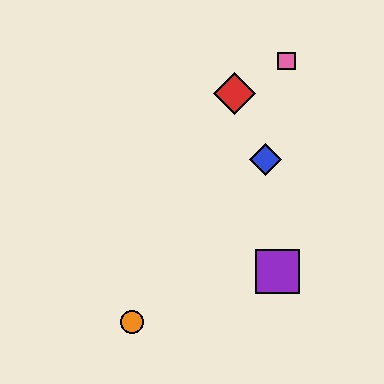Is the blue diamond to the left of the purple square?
Yes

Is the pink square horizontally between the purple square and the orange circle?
No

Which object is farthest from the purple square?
The pink square is farthest from the purple square.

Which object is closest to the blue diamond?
The red diamond is closest to the blue diamond.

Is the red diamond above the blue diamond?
Yes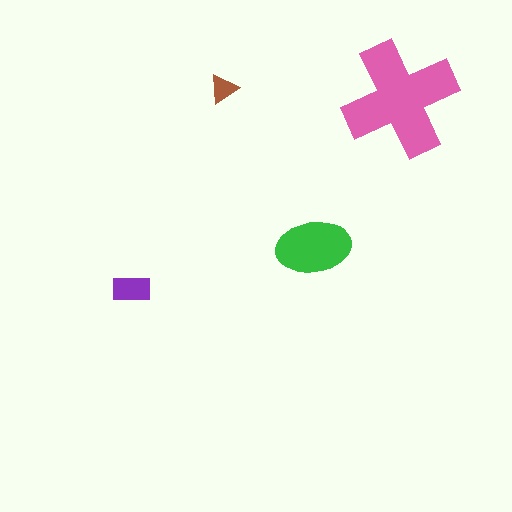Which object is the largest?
The pink cross.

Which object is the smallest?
The brown triangle.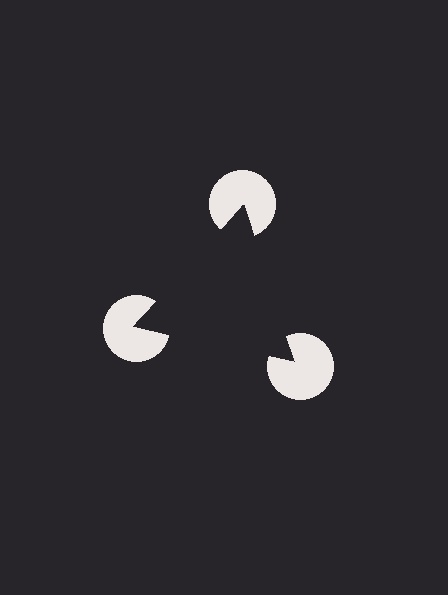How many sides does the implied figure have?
3 sides.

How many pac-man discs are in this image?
There are 3 — one at each vertex of the illusory triangle.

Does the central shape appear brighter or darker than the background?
It typically appears slightly darker than the background, even though no actual brightness change is drawn.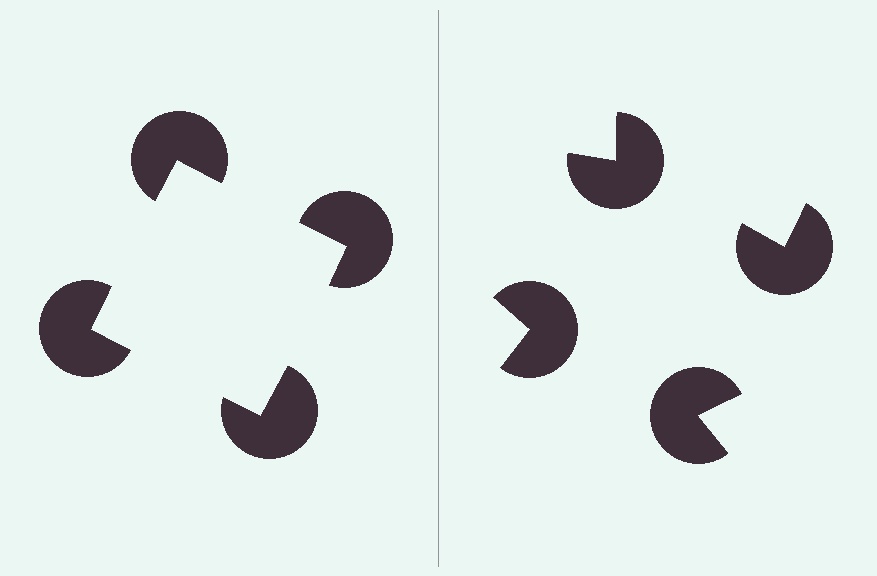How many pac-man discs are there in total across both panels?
8 — 4 on each side.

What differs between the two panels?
The pac-man discs are positioned identically on both sides; only the wedge orientations differ. On the left they align to a square; on the right they are misaligned.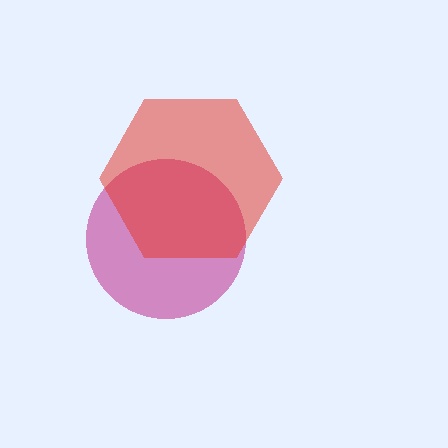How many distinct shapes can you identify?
There are 2 distinct shapes: a magenta circle, a red hexagon.